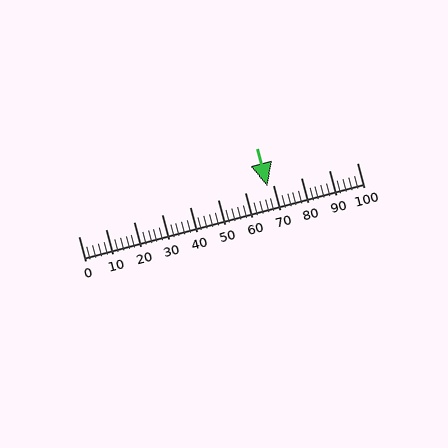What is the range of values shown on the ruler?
The ruler shows values from 0 to 100.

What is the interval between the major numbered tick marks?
The major tick marks are spaced 10 units apart.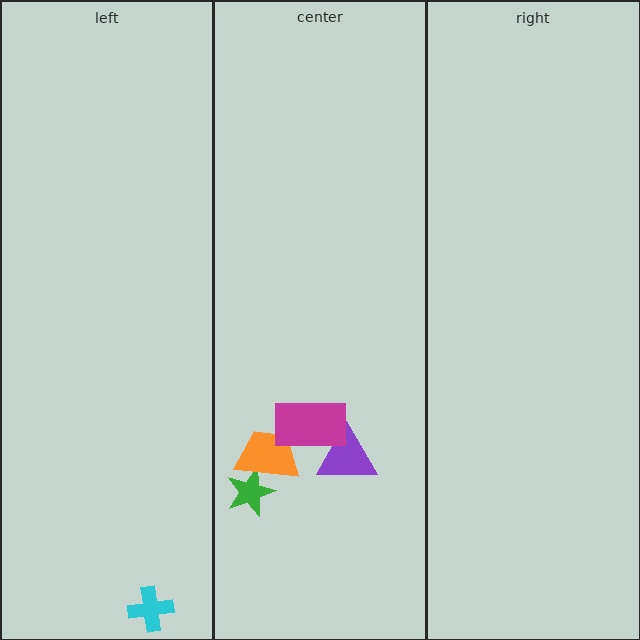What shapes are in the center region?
The green star, the purple triangle, the orange trapezoid, the magenta rectangle.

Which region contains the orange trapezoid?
The center region.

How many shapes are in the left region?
1.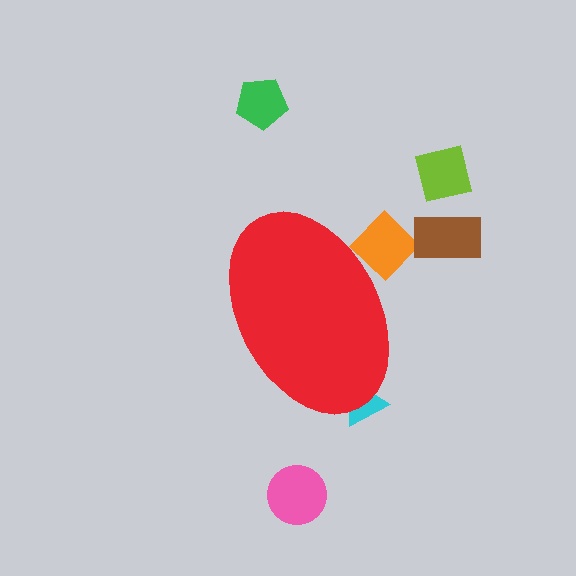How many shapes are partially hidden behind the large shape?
2 shapes are partially hidden.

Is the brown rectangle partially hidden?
No, the brown rectangle is fully visible.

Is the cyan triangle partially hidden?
Yes, the cyan triangle is partially hidden behind the red ellipse.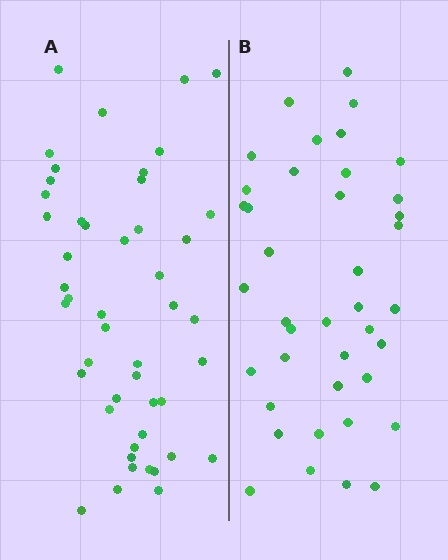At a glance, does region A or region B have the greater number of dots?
Region A (the left region) has more dots.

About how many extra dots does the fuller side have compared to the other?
Region A has roughly 8 or so more dots than region B.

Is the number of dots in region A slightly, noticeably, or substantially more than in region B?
Region A has only slightly more — the two regions are fairly close. The ratio is roughly 1.2 to 1.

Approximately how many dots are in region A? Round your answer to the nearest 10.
About 50 dots. (The exact count is 47, which rounds to 50.)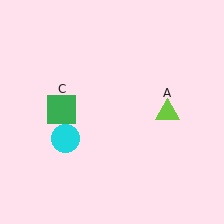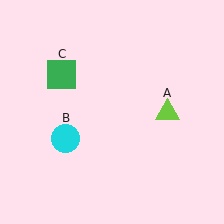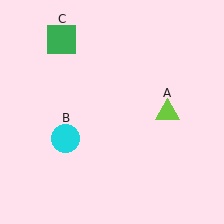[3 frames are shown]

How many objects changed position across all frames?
1 object changed position: green square (object C).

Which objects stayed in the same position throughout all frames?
Lime triangle (object A) and cyan circle (object B) remained stationary.